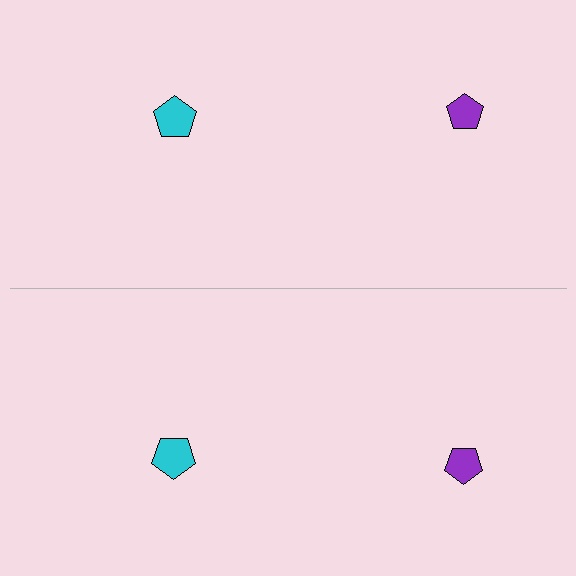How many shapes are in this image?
There are 4 shapes in this image.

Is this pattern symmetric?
Yes, this pattern has bilateral (reflection) symmetry.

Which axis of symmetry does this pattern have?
The pattern has a horizontal axis of symmetry running through the center of the image.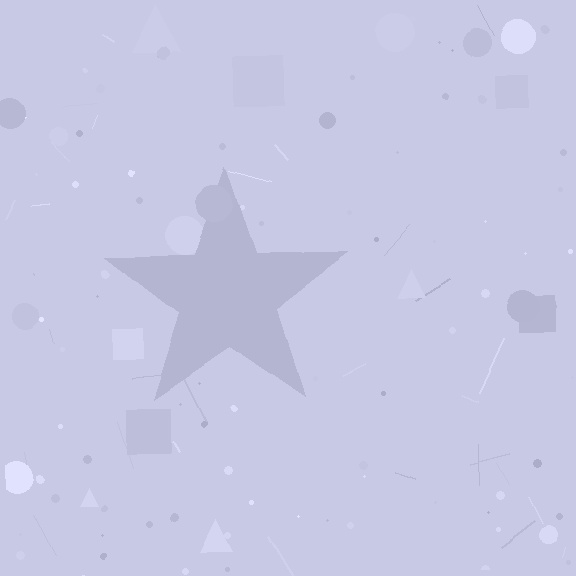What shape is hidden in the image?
A star is hidden in the image.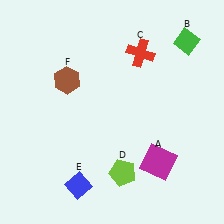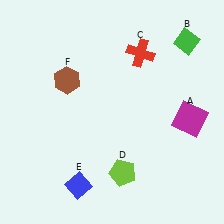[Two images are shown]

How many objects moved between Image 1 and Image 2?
1 object moved between the two images.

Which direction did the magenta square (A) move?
The magenta square (A) moved up.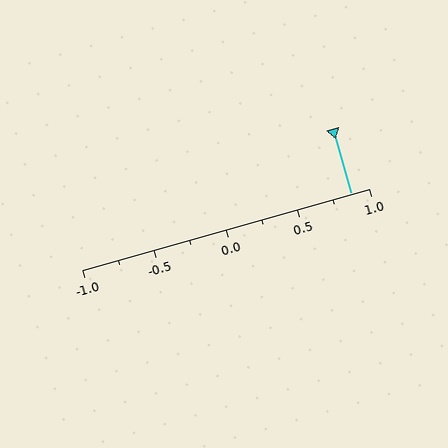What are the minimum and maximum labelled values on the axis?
The axis runs from -1.0 to 1.0.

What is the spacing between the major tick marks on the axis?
The major ticks are spaced 0.5 apart.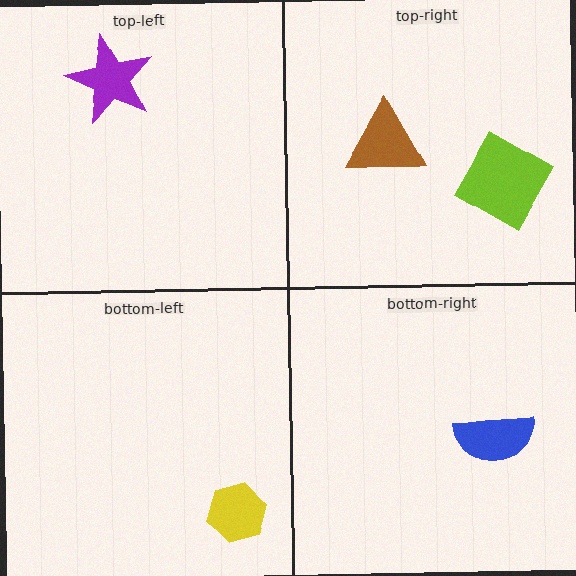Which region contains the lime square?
The top-right region.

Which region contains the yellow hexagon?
The bottom-left region.